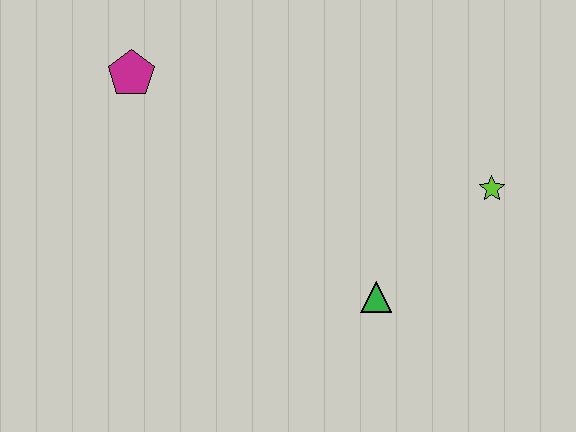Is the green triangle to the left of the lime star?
Yes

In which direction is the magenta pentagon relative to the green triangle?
The magenta pentagon is to the left of the green triangle.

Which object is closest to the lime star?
The green triangle is closest to the lime star.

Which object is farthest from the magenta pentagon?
The lime star is farthest from the magenta pentagon.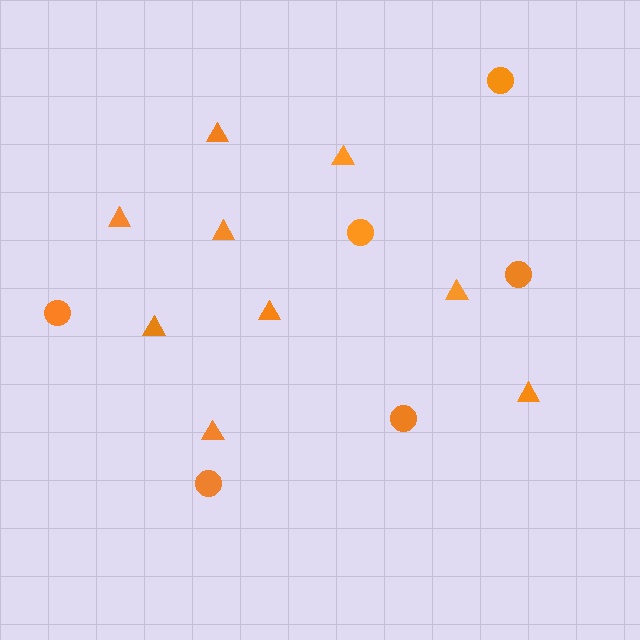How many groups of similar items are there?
There are 2 groups: one group of triangles (9) and one group of circles (6).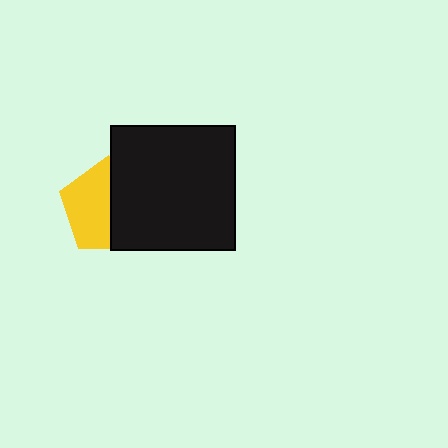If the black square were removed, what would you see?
You would see the complete yellow pentagon.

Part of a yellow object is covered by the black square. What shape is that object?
It is a pentagon.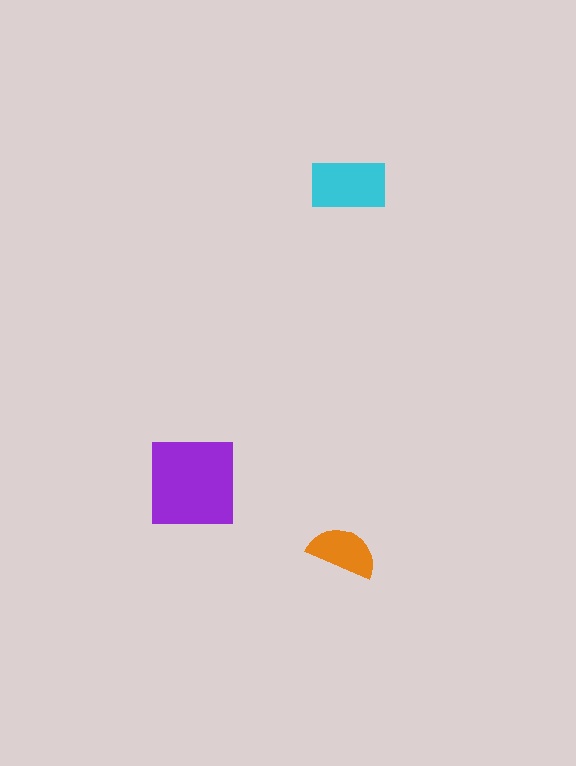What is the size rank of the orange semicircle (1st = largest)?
3rd.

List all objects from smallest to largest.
The orange semicircle, the cyan rectangle, the purple square.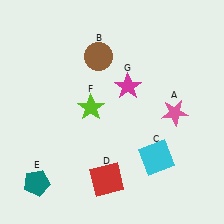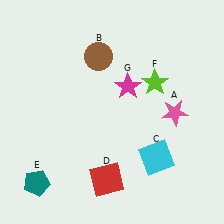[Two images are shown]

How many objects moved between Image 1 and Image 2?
1 object moved between the two images.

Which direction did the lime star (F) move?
The lime star (F) moved right.